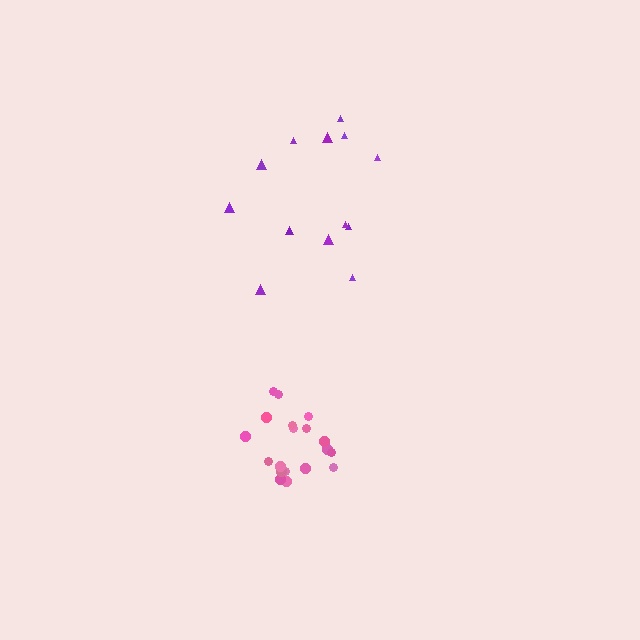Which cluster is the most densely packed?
Pink.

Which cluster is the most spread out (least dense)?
Purple.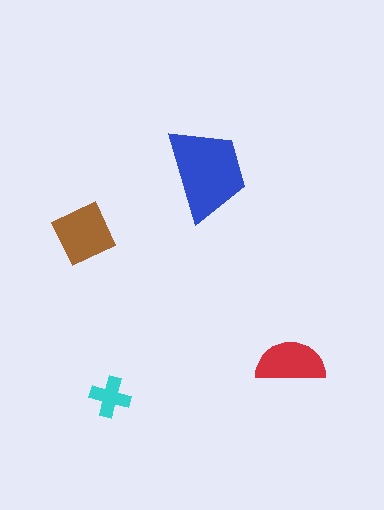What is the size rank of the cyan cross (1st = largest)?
4th.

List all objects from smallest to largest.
The cyan cross, the red semicircle, the brown diamond, the blue trapezoid.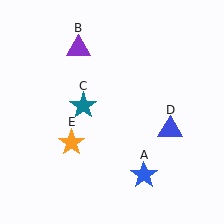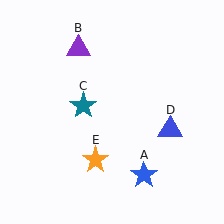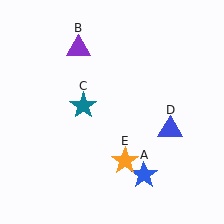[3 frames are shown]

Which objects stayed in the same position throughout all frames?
Blue star (object A) and purple triangle (object B) and teal star (object C) and blue triangle (object D) remained stationary.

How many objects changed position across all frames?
1 object changed position: orange star (object E).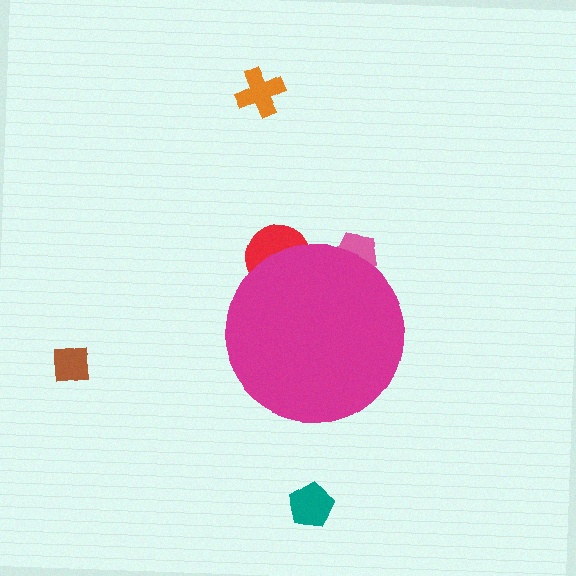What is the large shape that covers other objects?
A magenta circle.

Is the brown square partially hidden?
No, the brown square is fully visible.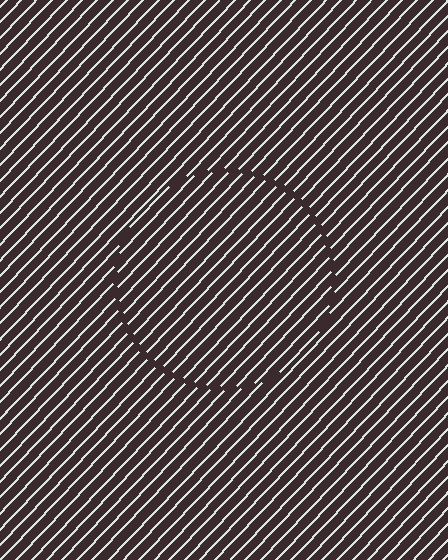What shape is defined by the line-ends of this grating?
An illusory circle. The interior of the shape contains the same grating, shifted by half a period — the contour is defined by the phase discontinuity where line-ends from the inner and outer gratings abut.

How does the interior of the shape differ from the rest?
The interior of the shape contains the same grating, shifted by half a period — the contour is defined by the phase discontinuity where line-ends from the inner and outer gratings abut.